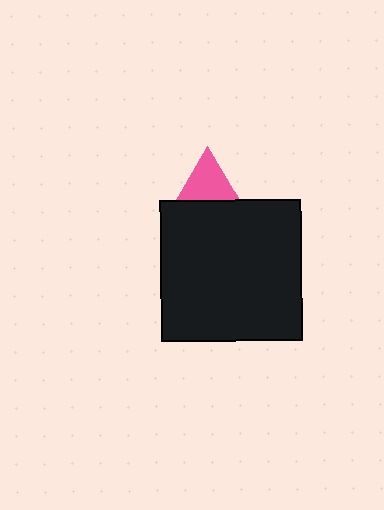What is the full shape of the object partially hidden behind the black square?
The partially hidden object is a pink triangle.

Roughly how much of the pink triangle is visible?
About half of it is visible (roughly 48%).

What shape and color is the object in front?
The object in front is a black square.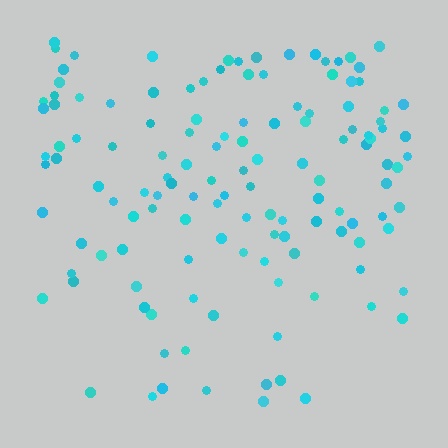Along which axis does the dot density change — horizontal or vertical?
Vertical.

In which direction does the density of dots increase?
From bottom to top, with the top side densest.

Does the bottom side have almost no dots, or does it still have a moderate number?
Still a moderate number, just noticeably fewer than the top.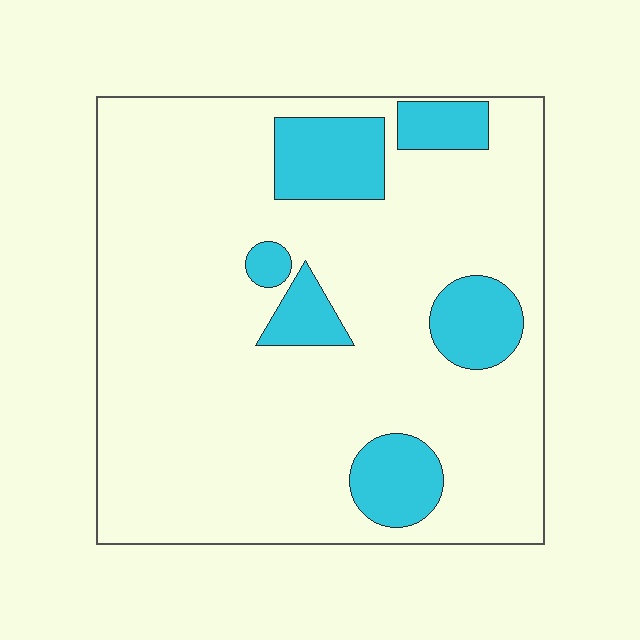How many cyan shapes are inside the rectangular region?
6.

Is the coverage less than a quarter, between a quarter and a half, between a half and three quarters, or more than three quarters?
Less than a quarter.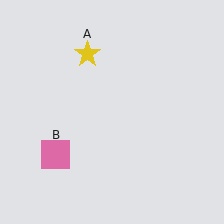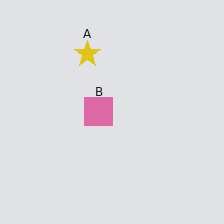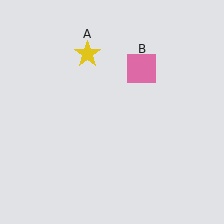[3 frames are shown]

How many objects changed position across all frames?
1 object changed position: pink square (object B).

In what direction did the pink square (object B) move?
The pink square (object B) moved up and to the right.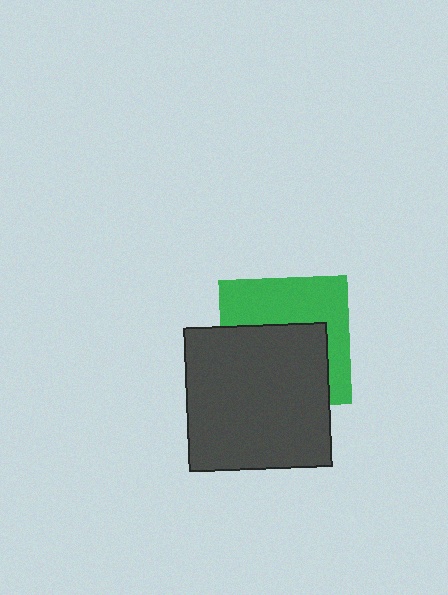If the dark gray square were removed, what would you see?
You would see the complete green square.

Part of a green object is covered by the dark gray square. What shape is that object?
It is a square.